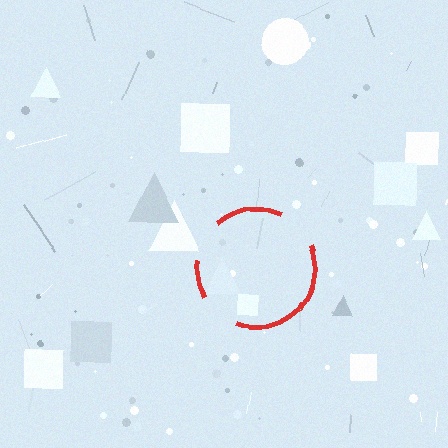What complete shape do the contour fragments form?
The contour fragments form a circle.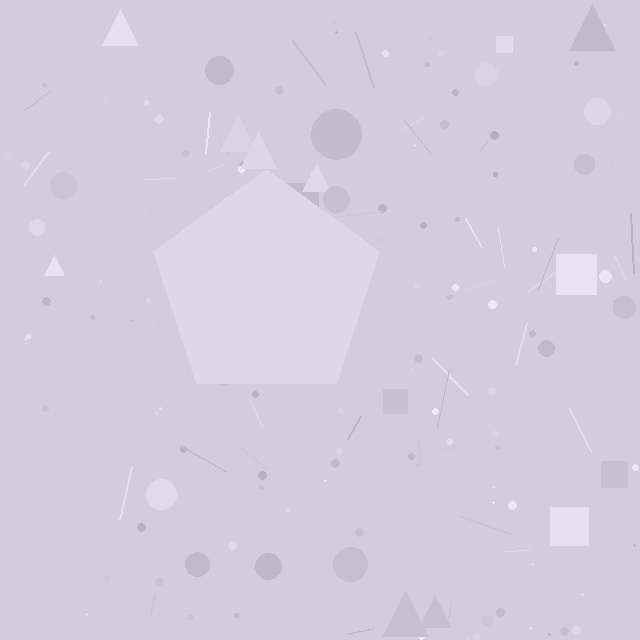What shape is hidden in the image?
A pentagon is hidden in the image.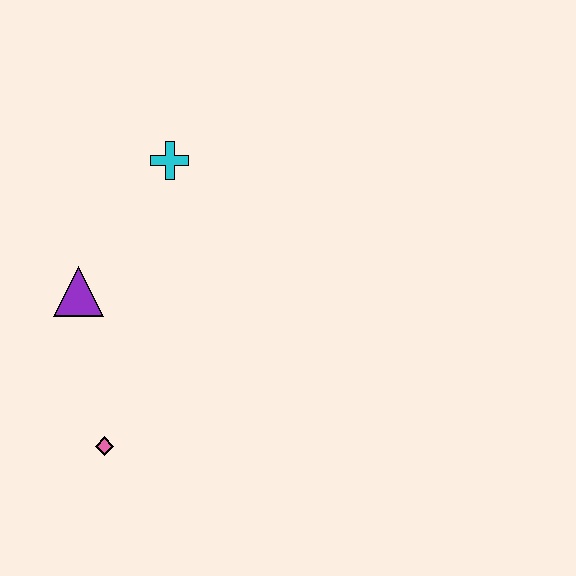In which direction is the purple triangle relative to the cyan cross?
The purple triangle is below the cyan cross.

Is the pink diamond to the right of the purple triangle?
Yes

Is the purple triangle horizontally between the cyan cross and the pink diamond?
No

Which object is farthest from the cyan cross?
The pink diamond is farthest from the cyan cross.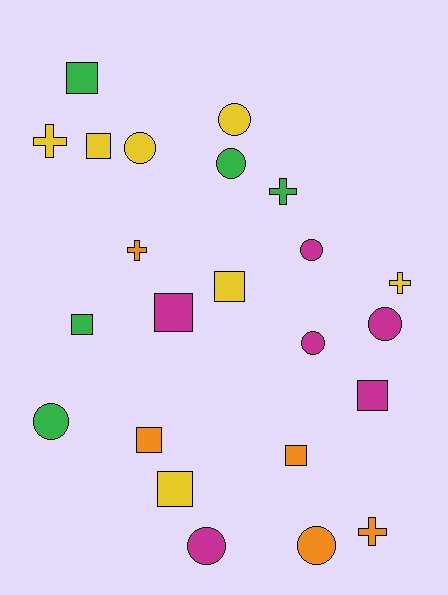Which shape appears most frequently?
Square, with 9 objects.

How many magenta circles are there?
There are 4 magenta circles.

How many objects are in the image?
There are 23 objects.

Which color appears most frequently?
Yellow, with 7 objects.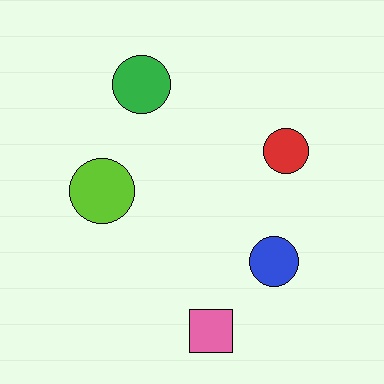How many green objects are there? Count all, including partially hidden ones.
There is 1 green object.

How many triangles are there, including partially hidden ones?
There are no triangles.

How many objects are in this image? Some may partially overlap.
There are 5 objects.